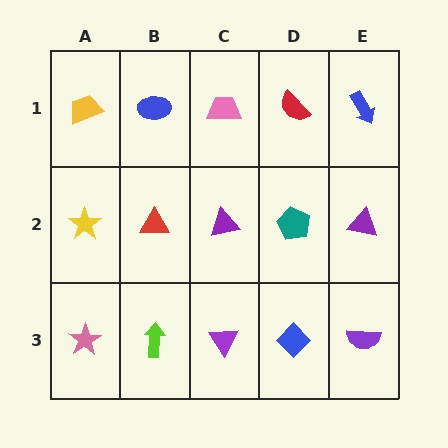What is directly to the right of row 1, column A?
A blue ellipse.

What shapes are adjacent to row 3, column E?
A purple triangle (row 2, column E), a blue diamond (row 3, column D).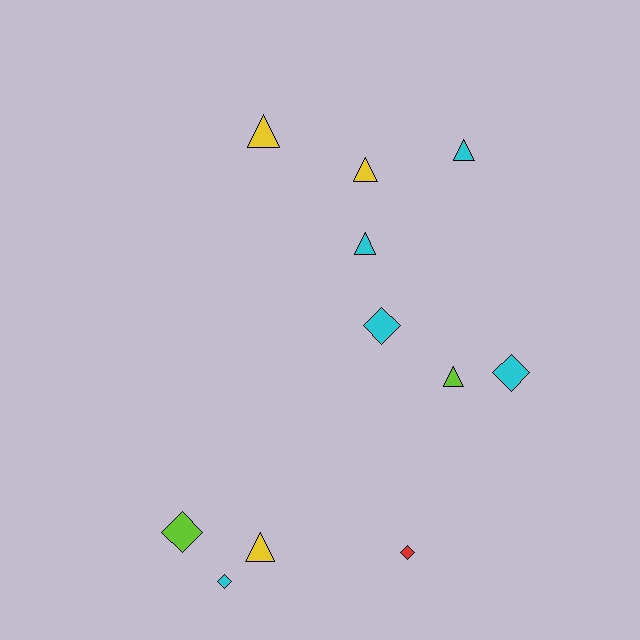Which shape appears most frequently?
Triangle, with 6 objects.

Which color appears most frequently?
Cyan, with 5 objects.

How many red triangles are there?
There are no red triangles.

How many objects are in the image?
There are 11 objects.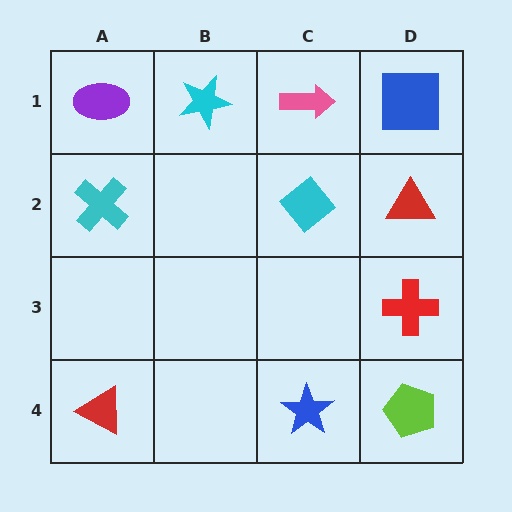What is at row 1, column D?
A blue square.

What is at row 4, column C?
A blue star.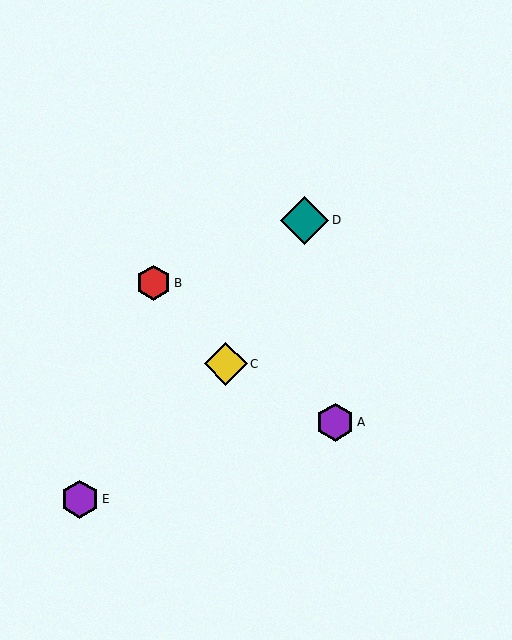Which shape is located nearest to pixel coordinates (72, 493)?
The purple hexagon (labeled E) at (80, 499) is nearest to that location.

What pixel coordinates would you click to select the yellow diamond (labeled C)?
Click at (226, 364) to select the yellow diamond C.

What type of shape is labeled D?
Shape D is a teal diamond.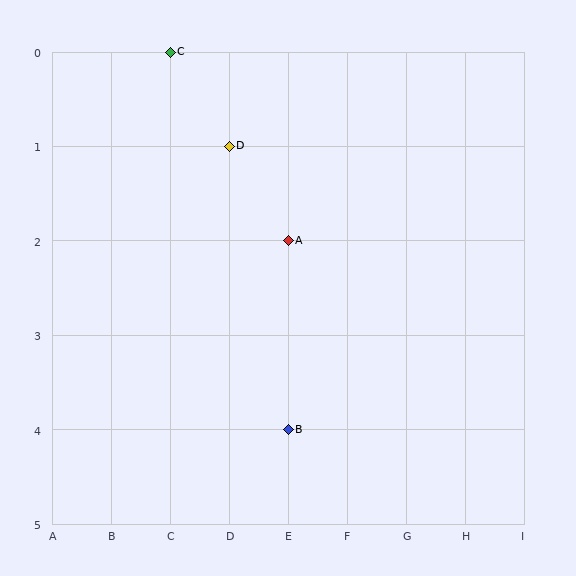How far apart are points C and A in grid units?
Points C and A are 2 columns and 2 rows apart (about 2.8 grid units diagonally).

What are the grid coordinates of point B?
Point B is at grid coordinates (E, 4).